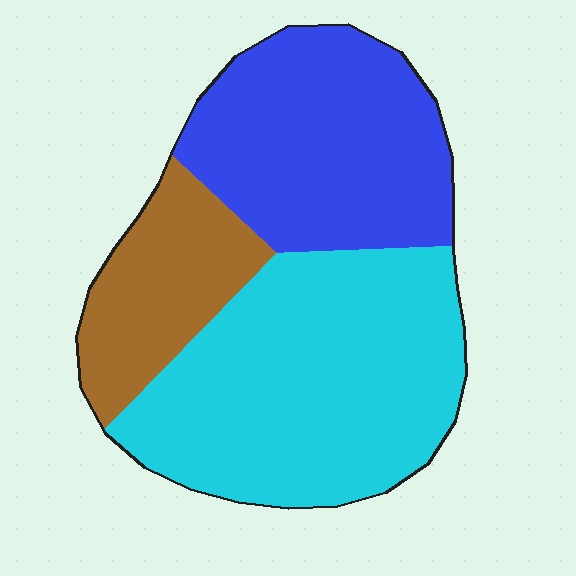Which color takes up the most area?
Cyan, at roughly 50%.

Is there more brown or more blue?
Blue.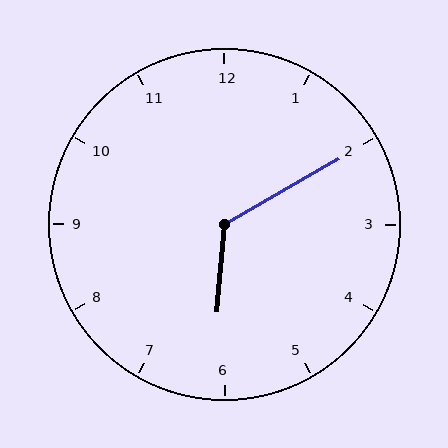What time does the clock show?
6:10.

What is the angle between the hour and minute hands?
Approximately 125 degrees.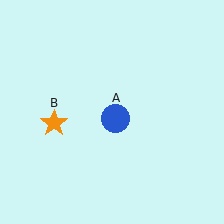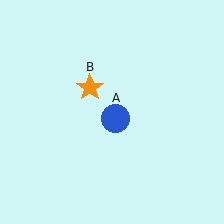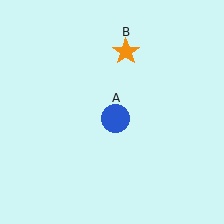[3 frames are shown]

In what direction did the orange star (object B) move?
The orange star (object B) moved up and to the right.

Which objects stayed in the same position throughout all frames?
Blue circle (object A) remained stationary.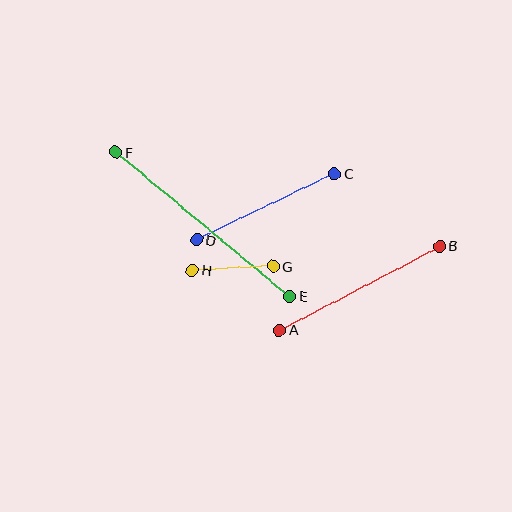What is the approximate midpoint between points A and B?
The midpoint is at approximately (360, 288) pixels.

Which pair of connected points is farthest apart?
Points E and F are farthest apart.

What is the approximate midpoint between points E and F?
The midpoint is at approximately (203, 224) pixels.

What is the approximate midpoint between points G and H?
The midpoint is at approximately (233, 268) pixels.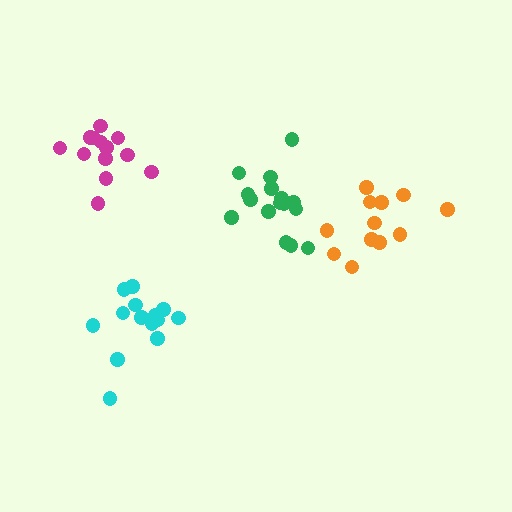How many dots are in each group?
Group 1: 13 dots, Group 2: 16 dots, Group 3: 14 dots, Group 4: 12 dots (55 total).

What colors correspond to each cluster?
The clusters are colored: magenta, green, cyan, orange.